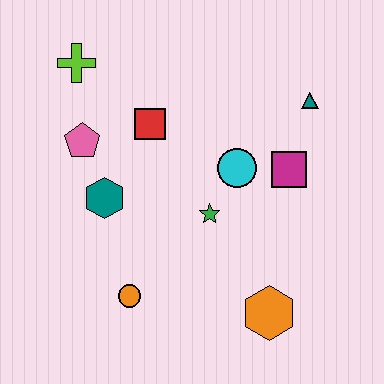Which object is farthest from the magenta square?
The lime cross is farthest from the magenta square.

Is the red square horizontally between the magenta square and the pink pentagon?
Yes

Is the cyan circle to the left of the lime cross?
No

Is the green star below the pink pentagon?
Yes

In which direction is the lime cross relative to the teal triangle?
The lime cross is to the left of the teal triangle.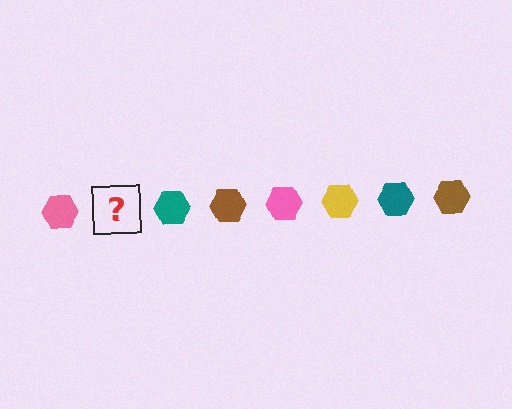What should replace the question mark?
The question mark should be replaced with a yellow hexagon.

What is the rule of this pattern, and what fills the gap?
The rule is that the pattern cycles through pink, yellow, teal, brown hexagons. The gap should be filled with a yellow hexagon.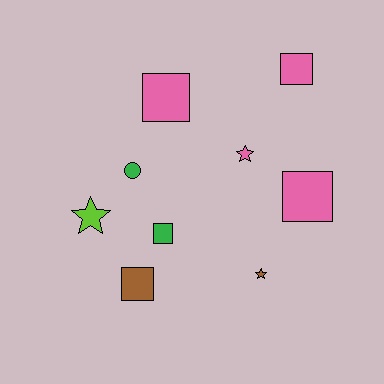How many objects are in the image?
There are 9 objects.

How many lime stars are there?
There is 1 lime star.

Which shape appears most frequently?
Square, with 5 objects.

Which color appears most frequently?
Pink, with 4 objects.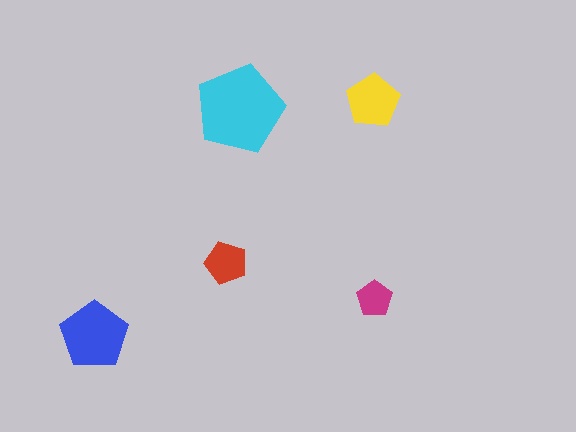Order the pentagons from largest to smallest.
the cyan one, the blue one, the yellow one, the red one, the magenta one.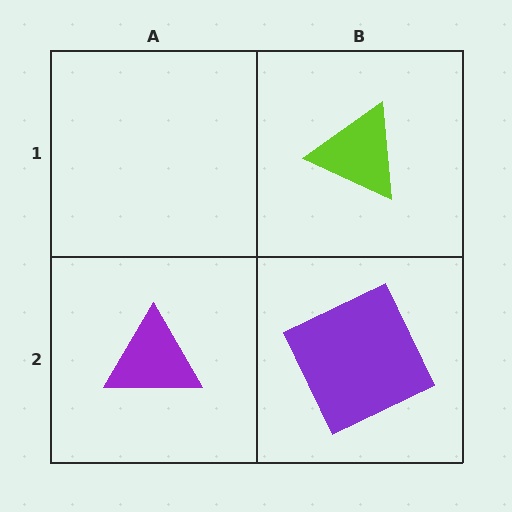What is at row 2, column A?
A purple triangle.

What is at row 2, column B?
A purple square.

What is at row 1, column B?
A lime triangle.